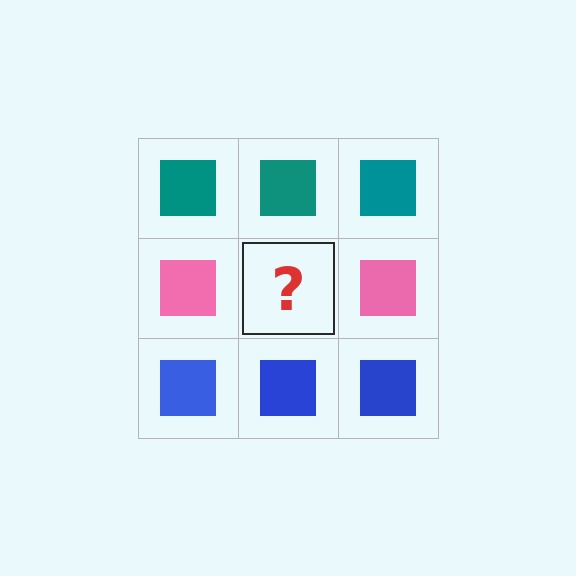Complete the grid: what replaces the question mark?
The question mark should be replaced with a pink square.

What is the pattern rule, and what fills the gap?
The rule is that each row has a consistent color. The gap should be filled with a pink square.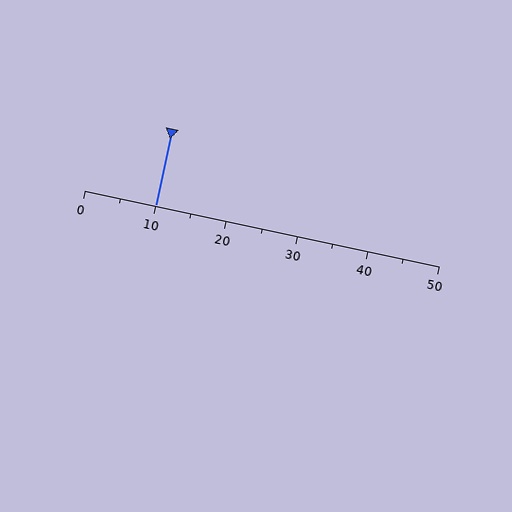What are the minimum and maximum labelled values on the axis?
The axis runs from 0 to 50.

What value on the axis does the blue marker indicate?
The marker indicates approximately 10.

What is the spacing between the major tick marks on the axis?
The major ticks are spaced 10 apart.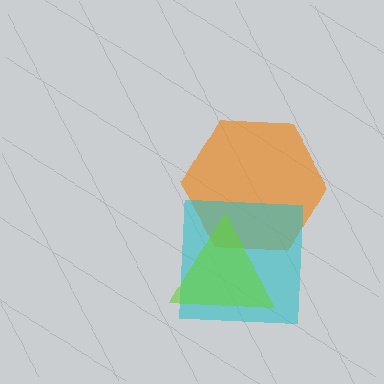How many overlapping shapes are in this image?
There are 3 overlapping shapes in the image.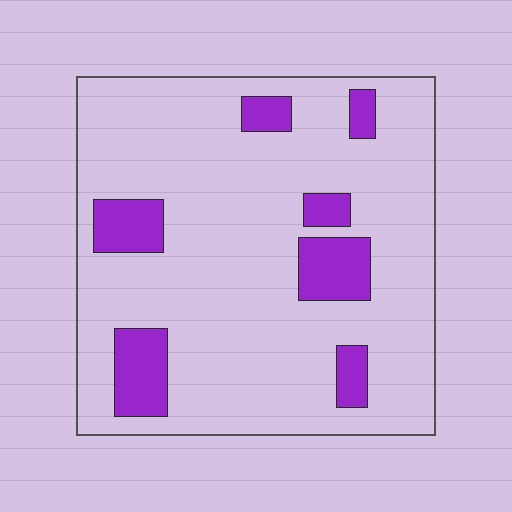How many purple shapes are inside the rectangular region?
7.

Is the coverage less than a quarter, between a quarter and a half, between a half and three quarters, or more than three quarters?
Less than a quarter.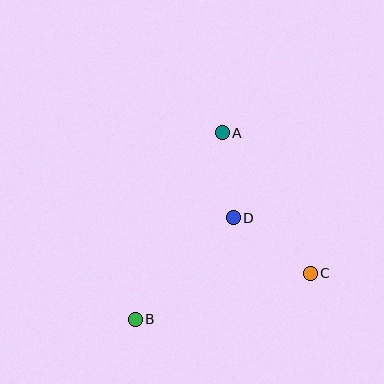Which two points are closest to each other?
Points A and D are closest to each other.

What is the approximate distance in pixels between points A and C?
The distance between A and C is approximately 166 pixels.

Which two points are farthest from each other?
Points A and B are farthest from each other.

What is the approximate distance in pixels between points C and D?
The distance between C and D is approximately 95 pixels.